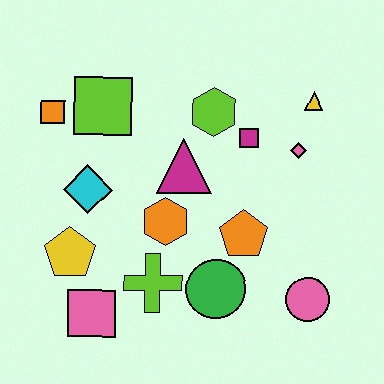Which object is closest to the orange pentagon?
The green circle is closest to the orange pentagon.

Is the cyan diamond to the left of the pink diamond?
Yes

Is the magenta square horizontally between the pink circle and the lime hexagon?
Yes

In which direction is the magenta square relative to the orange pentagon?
The magenta square is above the orange pentagon.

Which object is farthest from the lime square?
The pink circle is farthest from the lime square.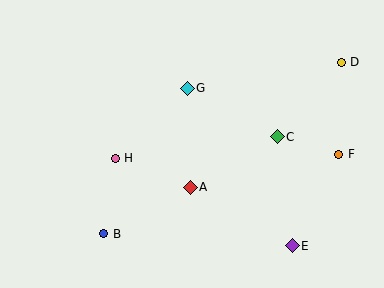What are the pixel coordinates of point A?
Point A is at (190, 187).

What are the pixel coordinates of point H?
Point H is at (115, 158).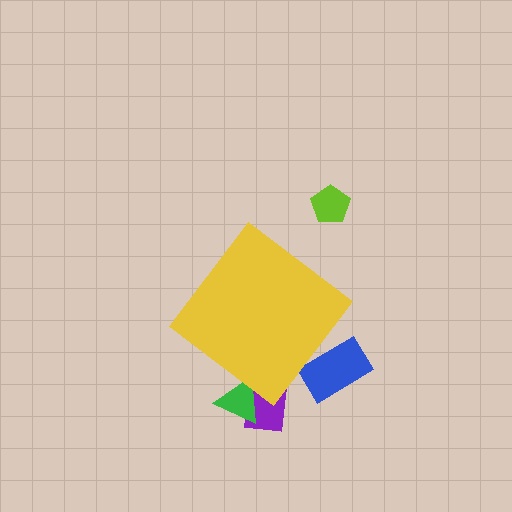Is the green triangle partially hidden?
Yes, the green triangle is partially hidden behind the yellow diamond.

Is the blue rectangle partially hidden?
Yes, the blue rectangle is partially hidden behind the yellow diamond.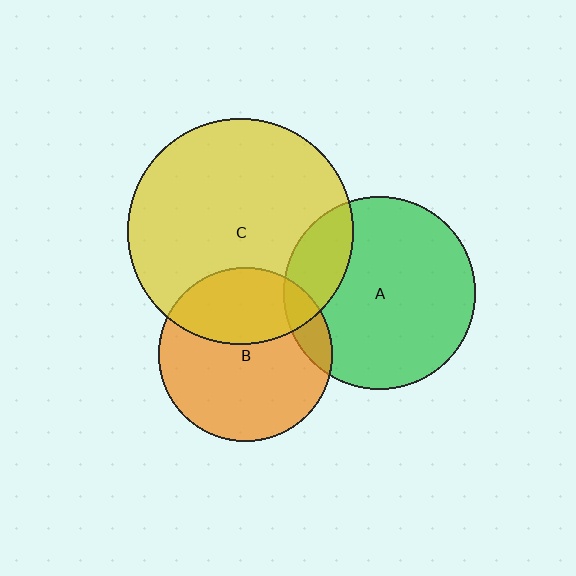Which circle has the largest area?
Circle C (yellow).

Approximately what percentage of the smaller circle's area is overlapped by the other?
Approximately 10%.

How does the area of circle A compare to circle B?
Approximately 1.2 times.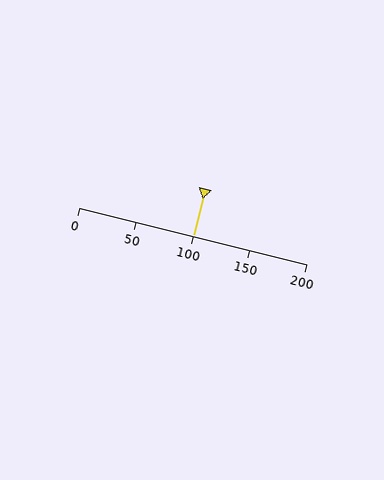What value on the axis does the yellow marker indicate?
The marker indicates approximately 100.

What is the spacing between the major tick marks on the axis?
The major ticks are spaced 50 apart.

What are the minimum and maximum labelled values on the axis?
The axis runs from 0 to 200.